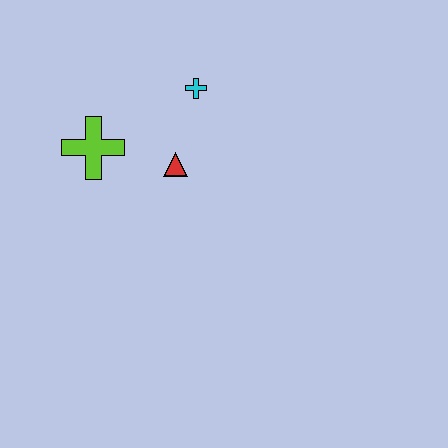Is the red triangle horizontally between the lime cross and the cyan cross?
Yes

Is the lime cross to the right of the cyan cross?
No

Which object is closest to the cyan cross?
The red triangle is closest to the cyan cross.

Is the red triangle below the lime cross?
Yes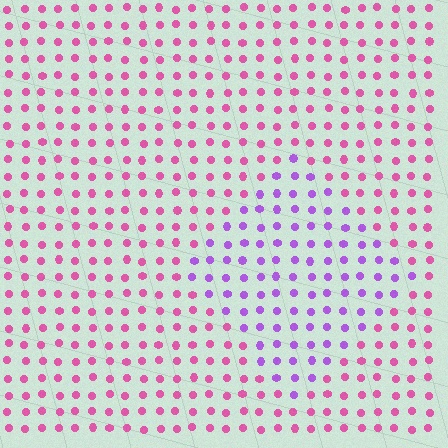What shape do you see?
I see a diamond.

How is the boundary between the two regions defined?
The boundary is defined purely by a slight shift in hue (about 45 degrees). Spacing, size, and orientation are identical on both sides.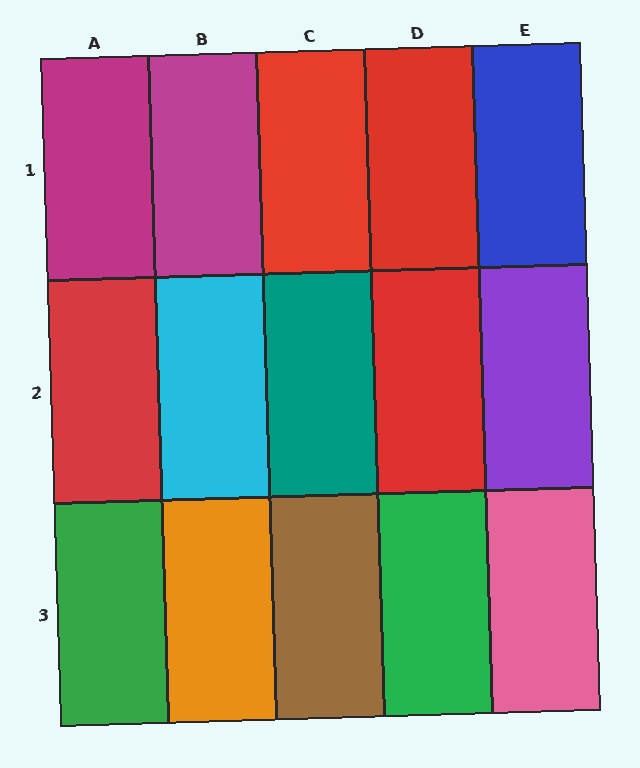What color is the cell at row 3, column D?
Green.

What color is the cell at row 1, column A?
Magenta.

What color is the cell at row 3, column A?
Green.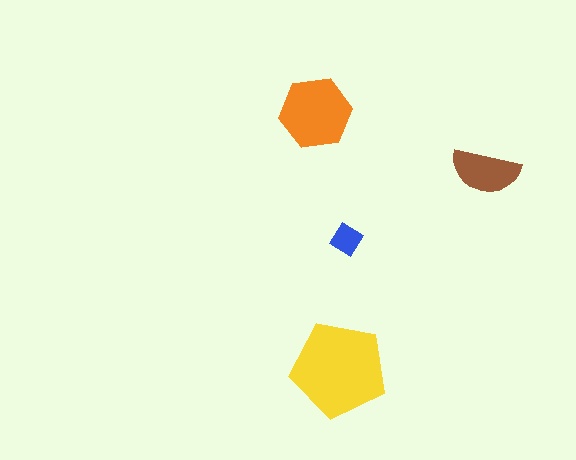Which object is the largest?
The yellow pentagon.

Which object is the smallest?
The blue diamond.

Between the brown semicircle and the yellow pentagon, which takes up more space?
The yellow pentagon.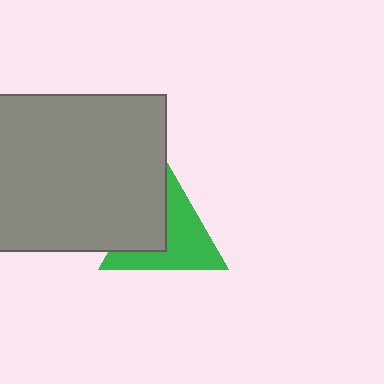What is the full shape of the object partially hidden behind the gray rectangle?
The partially hidden object is a green triangle.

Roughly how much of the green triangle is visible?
About half of it is visible (roughly 60%).